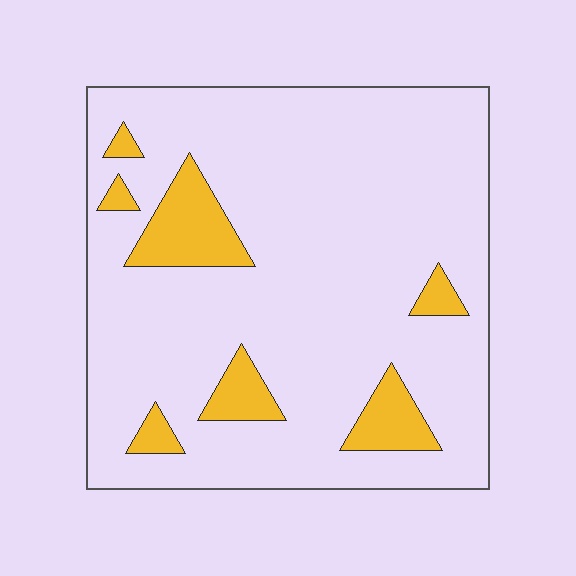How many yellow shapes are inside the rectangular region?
7.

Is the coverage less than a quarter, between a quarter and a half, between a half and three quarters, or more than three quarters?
Less than a quarter.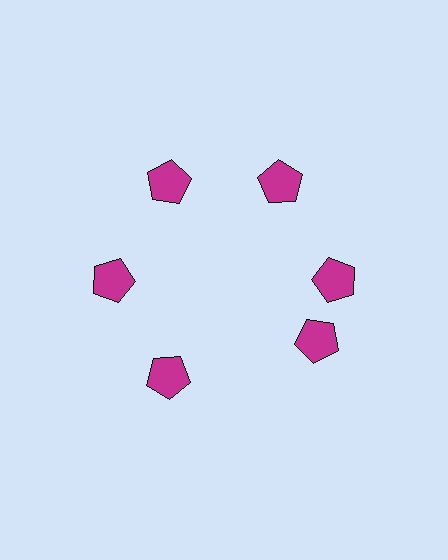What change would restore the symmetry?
The symmetry would be restored by rotating it back into even spacing with its neighbors so that all 6 pentagons sit at equal angles and equal distance from the center.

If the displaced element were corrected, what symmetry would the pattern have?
It would have 6-fold rotational symmetry — the pattern would map onto itself every 60 degrees.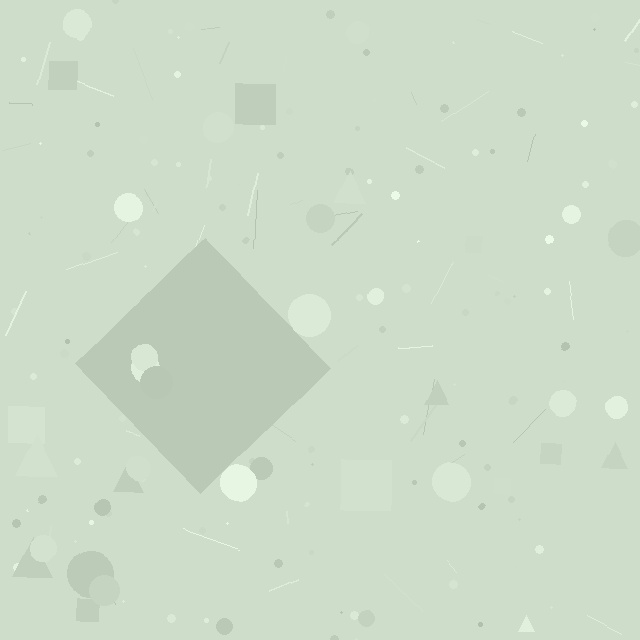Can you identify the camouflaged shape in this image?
The camouflaged shape is a diamond.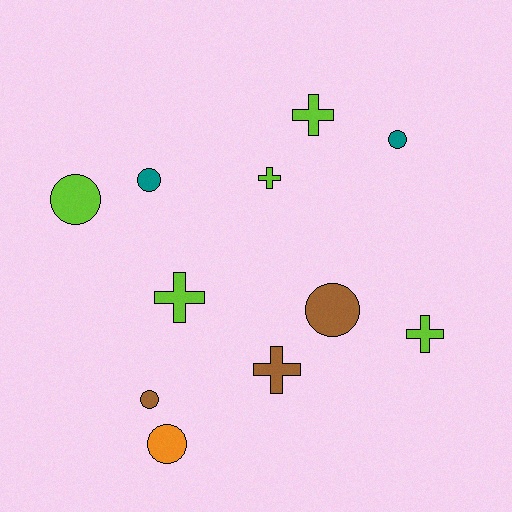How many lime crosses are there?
There are 4 lime crosses.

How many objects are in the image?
There are 11 objects.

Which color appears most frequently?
Lime, with 5 objects.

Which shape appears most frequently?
Circle, with 6 objects.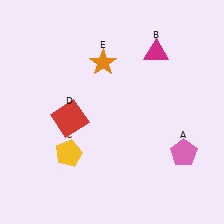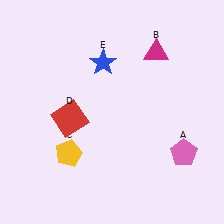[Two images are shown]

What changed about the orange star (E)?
In Image 1, E is orange. In Image 2, it changed to blue.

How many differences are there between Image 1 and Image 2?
There is 1 difference between the two images.